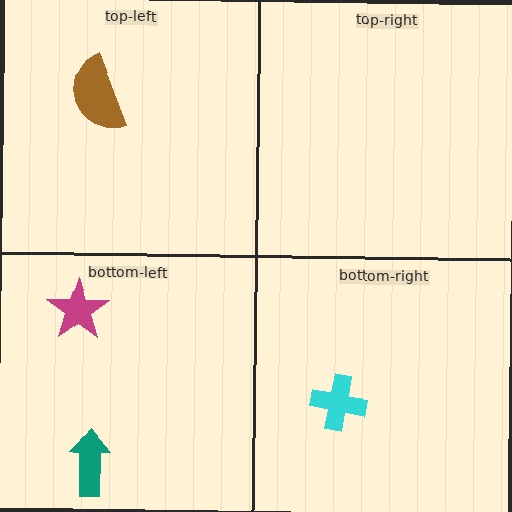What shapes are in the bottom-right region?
The cyan cross.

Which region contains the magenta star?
The bottom-left region.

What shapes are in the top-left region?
The brown semicircle.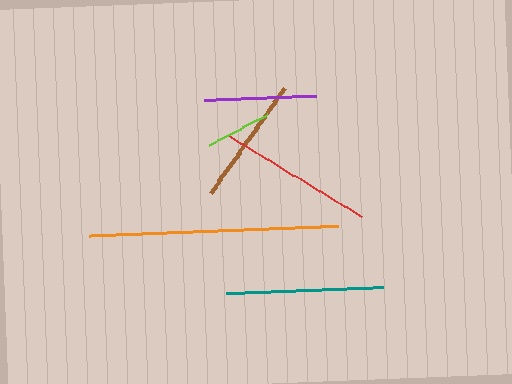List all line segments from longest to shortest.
From longest to shortest: orange, teal, red, brown, purple, lime.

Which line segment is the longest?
The orange line is the longest at approximately 250 pixels.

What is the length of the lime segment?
The lime segment is approximately 65 pixels long.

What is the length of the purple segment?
The purple segment is approximately 113 pixels long.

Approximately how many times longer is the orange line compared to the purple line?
The orange line is approximately 2.2 times the length of the purple line.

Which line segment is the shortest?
The lime line is the shortest at approximately 65 pixels.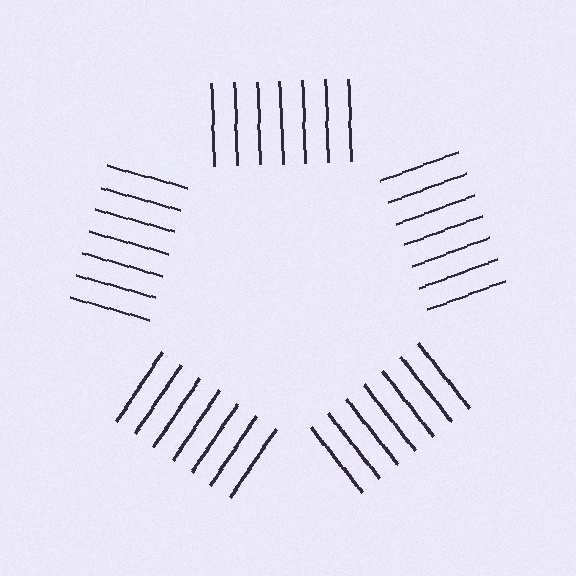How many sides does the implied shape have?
5 sides — the line-ends trace a pentagon.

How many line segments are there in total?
35 — 7 along each of the 5 edges.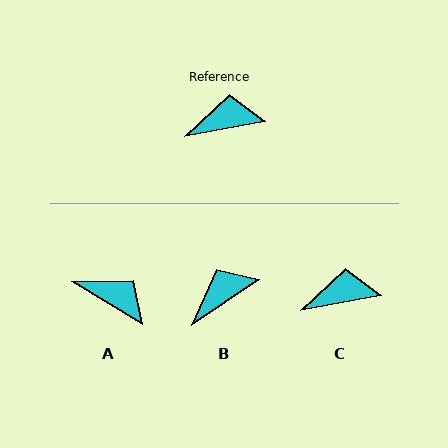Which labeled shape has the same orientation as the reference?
C.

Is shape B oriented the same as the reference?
No, it is off by about 23 degrees.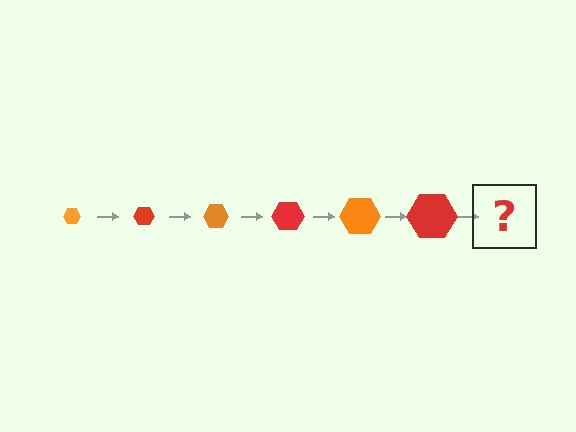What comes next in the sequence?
The next element should be an orange hexagon, larger than the previous one.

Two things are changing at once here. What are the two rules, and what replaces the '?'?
The two rules are that the hexagon grows larger each step and the color cycles through orange and red. The '?' should be an orange hexagon, larger than the previous one.